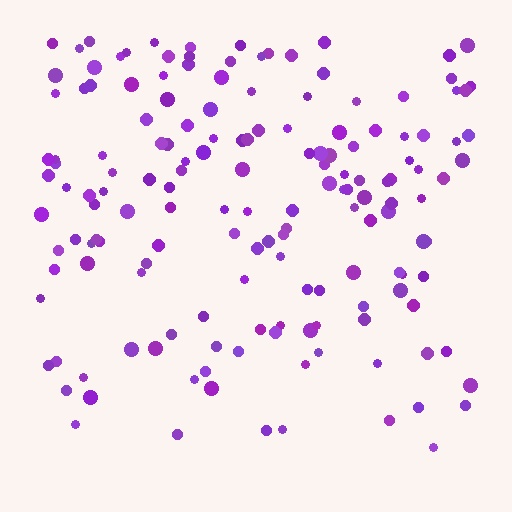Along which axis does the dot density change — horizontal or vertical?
Vertical.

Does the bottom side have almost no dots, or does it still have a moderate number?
Still a moderate number, just noticeably fewer than the top.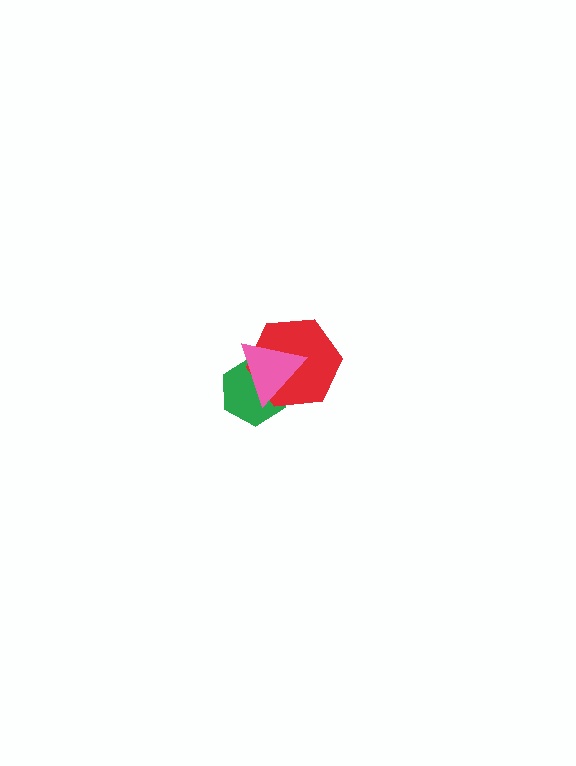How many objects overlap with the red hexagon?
2 objects overlap with the red hexagon.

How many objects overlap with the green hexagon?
2 objects overlap with the green hexagon.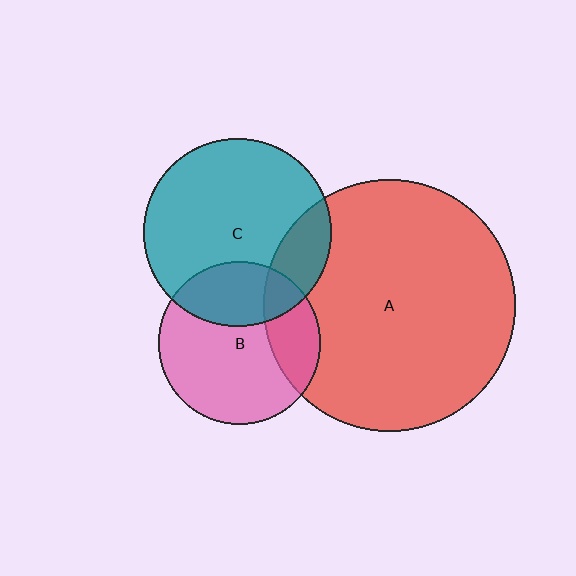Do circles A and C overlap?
Yes.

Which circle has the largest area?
Circle A (red).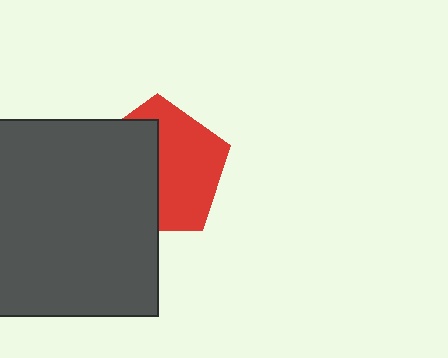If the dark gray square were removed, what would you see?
You would see the complete red pentagon.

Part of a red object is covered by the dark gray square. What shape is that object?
It is a pentagon.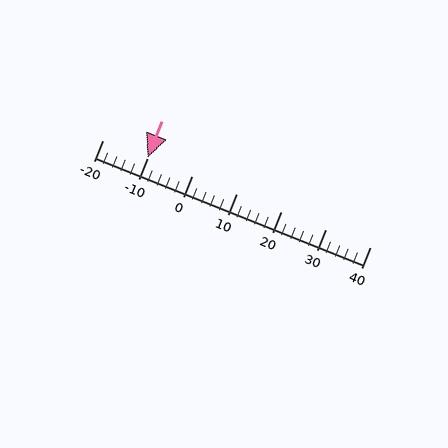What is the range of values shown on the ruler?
The ruler shows values from -20 to 40.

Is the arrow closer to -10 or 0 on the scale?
The arrow is closer to -10.